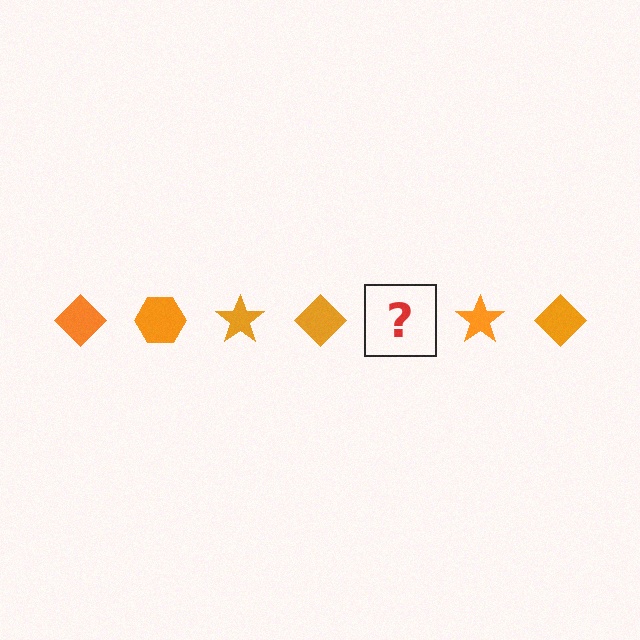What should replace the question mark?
The question mark should be replaced with an orange hexagon.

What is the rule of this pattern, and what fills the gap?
The rule is that the pattern cycles through diamond, hexagon, star shapes in orange. The gap should be filled with an orange hexagon.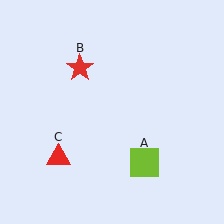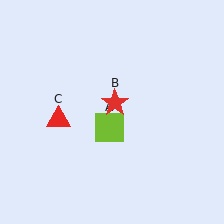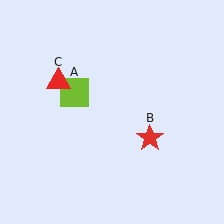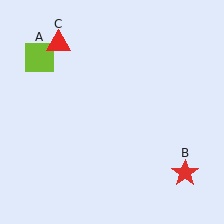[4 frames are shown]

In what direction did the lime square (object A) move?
The lime square (object A) moved up and to the left.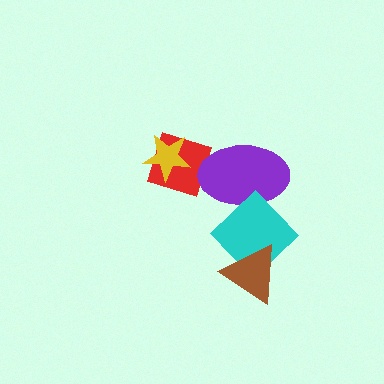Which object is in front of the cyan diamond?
The brown triangle is in front of the cyan diamond.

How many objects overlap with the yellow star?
1 object overlaps with the yellow star.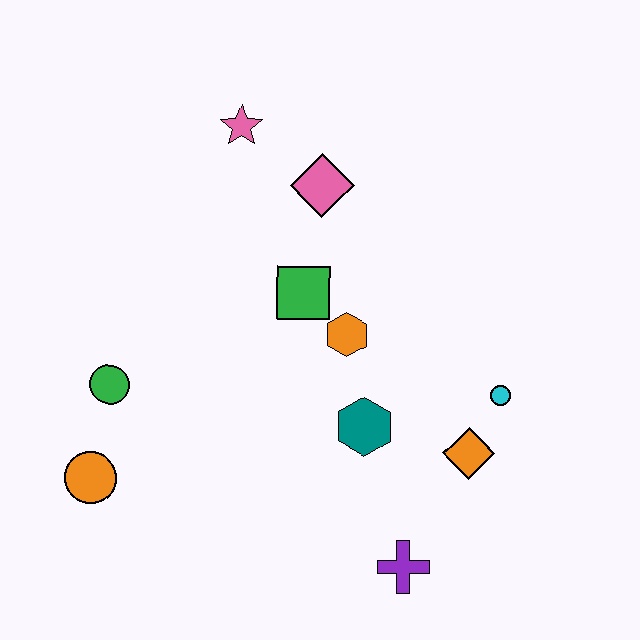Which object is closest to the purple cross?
The orange diamond is closest to the purple cross.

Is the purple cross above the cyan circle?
No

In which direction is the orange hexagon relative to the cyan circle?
The orange hexagon is to the left of the cyan circle.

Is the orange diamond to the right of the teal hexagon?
Yes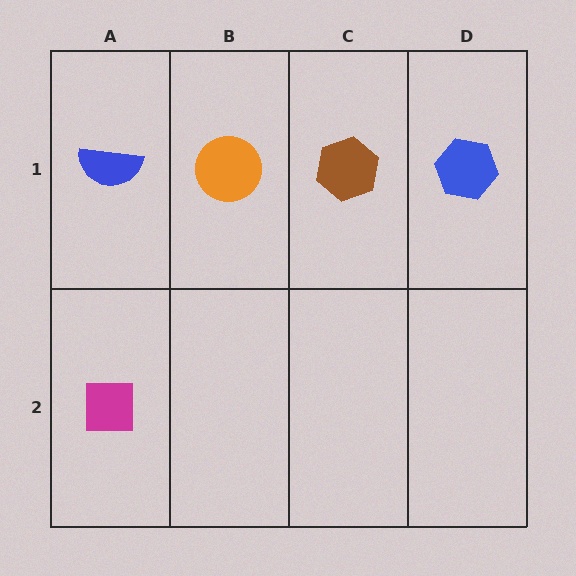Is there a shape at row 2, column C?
No, that cell is empty.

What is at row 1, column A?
A blue semicircle.